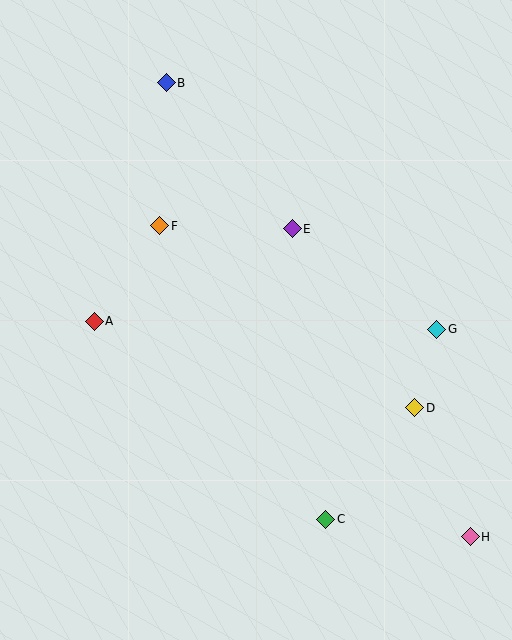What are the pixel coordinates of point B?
Point B is at (166, 83).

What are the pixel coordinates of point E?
Point E is at (292, 229).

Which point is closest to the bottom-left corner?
Point A is closest to the bottom-left corner.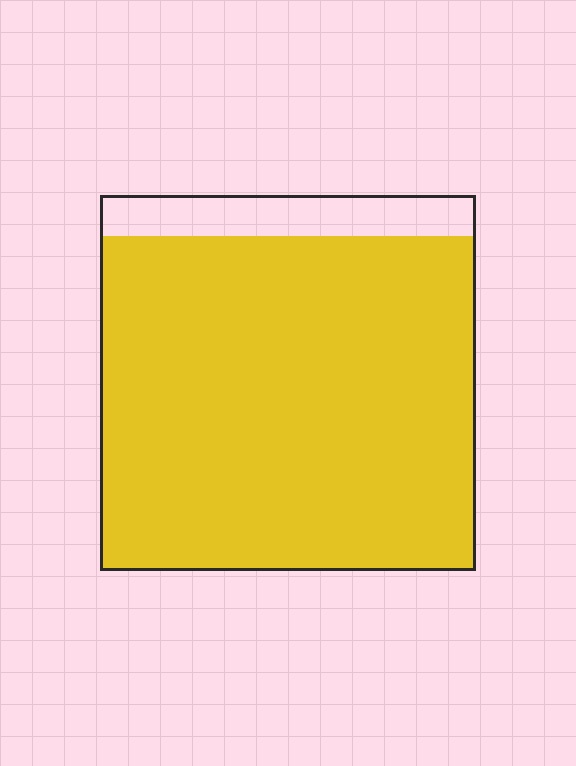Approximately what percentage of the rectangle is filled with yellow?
Approximately 90%.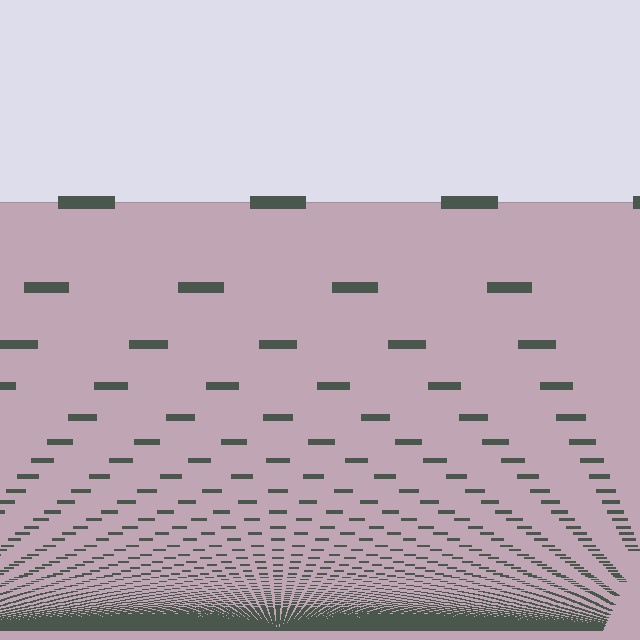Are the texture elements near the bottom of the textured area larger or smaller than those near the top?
Smaller. The gradient is inverted — elements near the bottom are smaller and denser.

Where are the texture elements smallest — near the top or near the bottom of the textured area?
Near the bottom.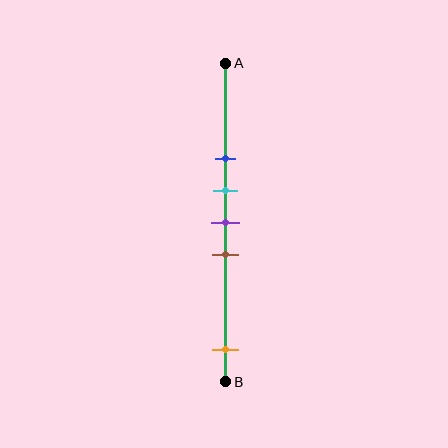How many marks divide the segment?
There are 5 marks dividing the segment.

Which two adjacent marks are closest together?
The cyan and purple marks are the closest adjacent pair.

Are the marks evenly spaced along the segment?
No, the marks are not evenly spaced.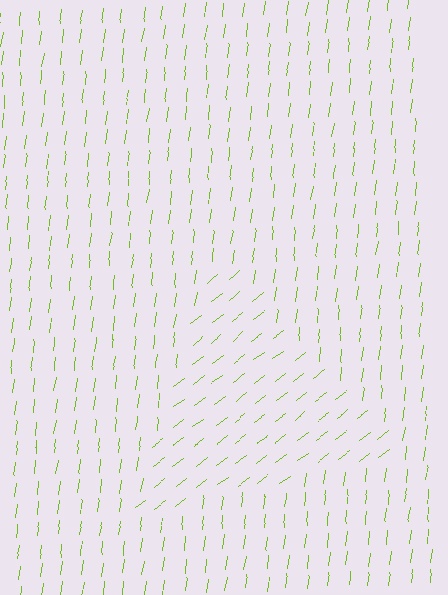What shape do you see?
I see a triangle.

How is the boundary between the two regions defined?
The boundary is defined purely by a change in line orientation (approximately 45 degrees difference). All lines are the same color and thickness.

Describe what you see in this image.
The image is filled with small lime line segments. A triangle region in the image has lines oriented differently from the surrounding lines, creating a visible texture boundary.